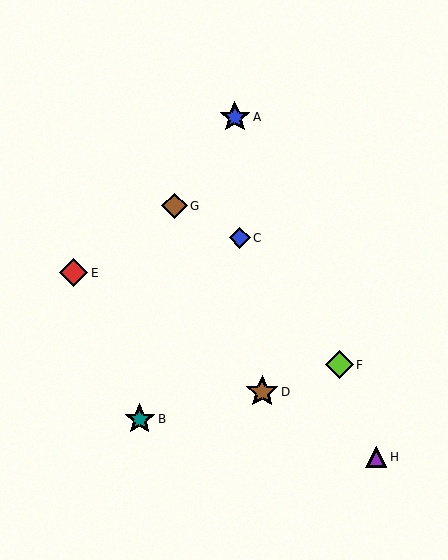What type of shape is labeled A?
Shape A is a blue star.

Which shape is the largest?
The brown star (labeled D) is the largest.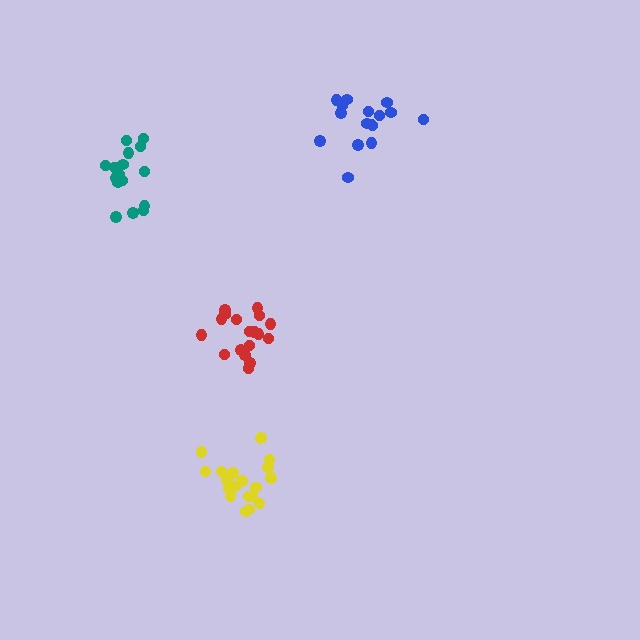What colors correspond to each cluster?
The clusters are colored: red, blue, yellow, teal.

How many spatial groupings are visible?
There are 4 spatial groupings.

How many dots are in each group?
Group 1: 19 dots, Group 2: 16 dots, Group 3: 20 dots, Group 4: 16 dots (71 total).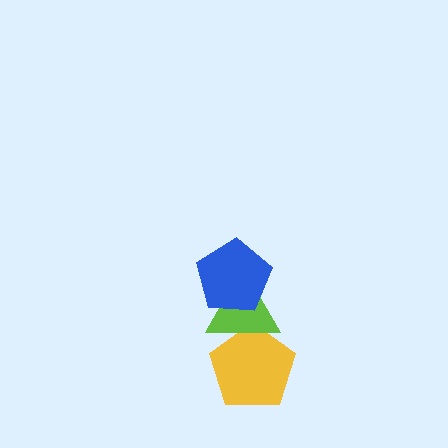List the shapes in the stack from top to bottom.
From top to bottom: the blue pentagon, the lime triangle, the yellow pentagon.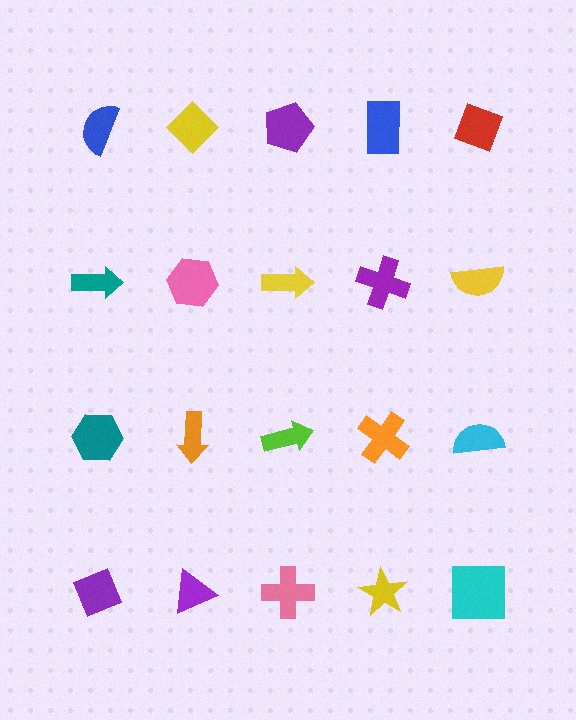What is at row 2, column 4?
A purple cross.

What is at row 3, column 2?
An orange arrow.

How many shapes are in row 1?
5 shapes.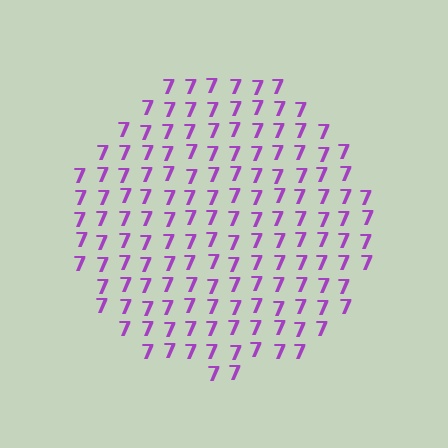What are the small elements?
The small elements are digit 7's.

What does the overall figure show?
The overall figure shows a circle.